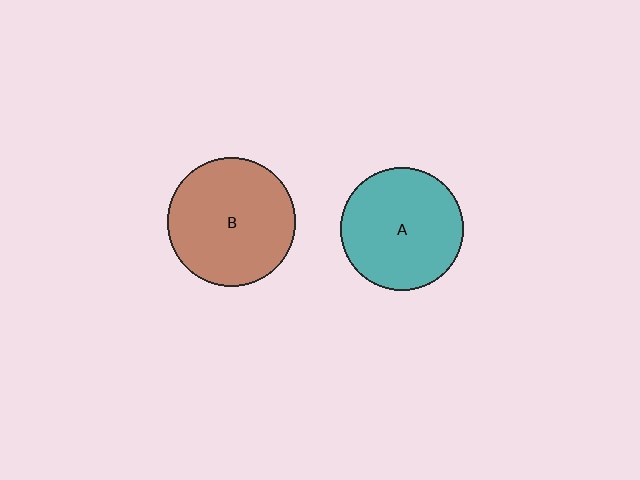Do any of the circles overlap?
No, none of the circles overlap.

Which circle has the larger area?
Circle B (brown).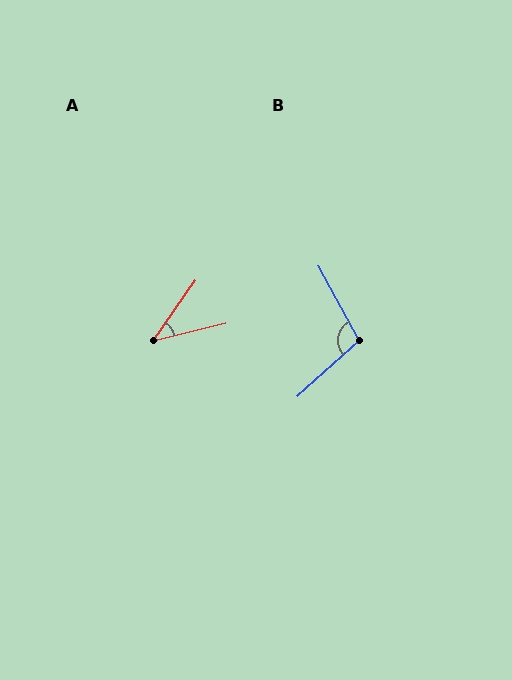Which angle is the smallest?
A, at approximately 41 degrees.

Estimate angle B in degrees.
Approximately 103 degrees.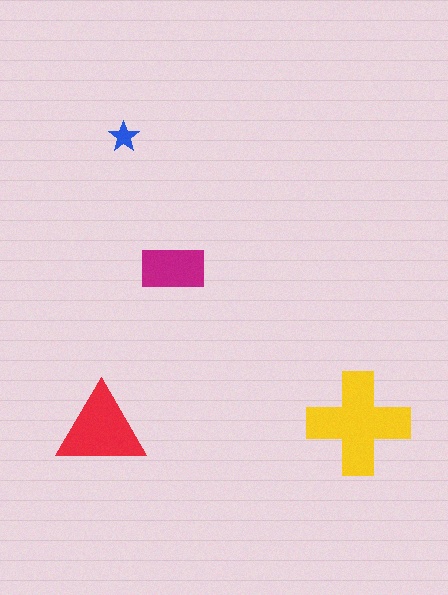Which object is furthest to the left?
The red triangle is leftmost.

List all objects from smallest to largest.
The blue star, the magenta rectangle, the red triangle, the yellow cross.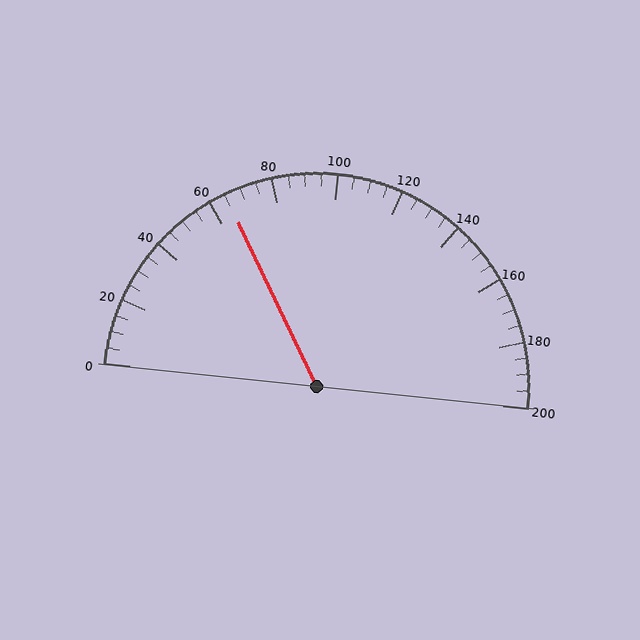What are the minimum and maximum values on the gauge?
The gauge ranges from 0 to 200.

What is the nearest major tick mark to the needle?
The nearest major tick mark is 60.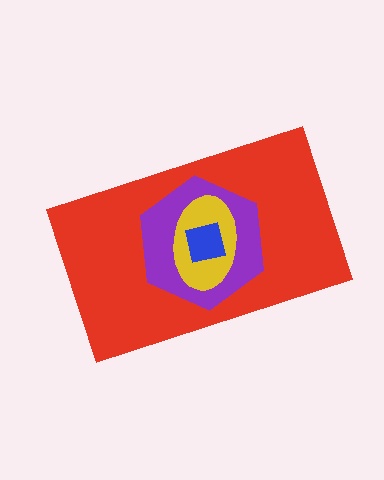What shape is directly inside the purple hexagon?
The yellow ellipse.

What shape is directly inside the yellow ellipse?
The blue square.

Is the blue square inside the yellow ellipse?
Yes.